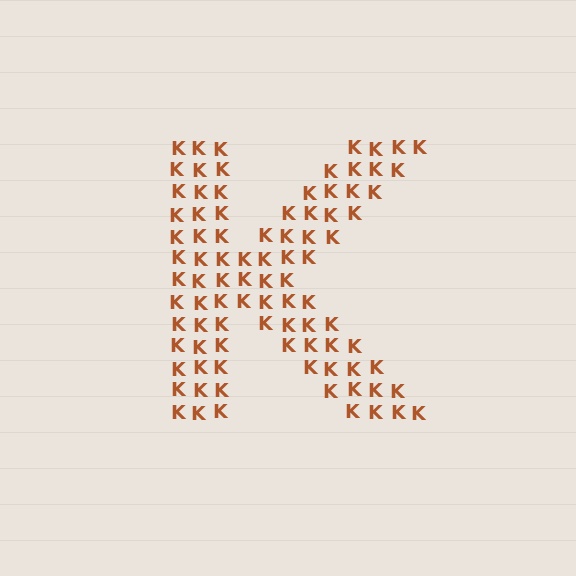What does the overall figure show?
The overall figure shows the letter K.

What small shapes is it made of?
It is made of small letter K's.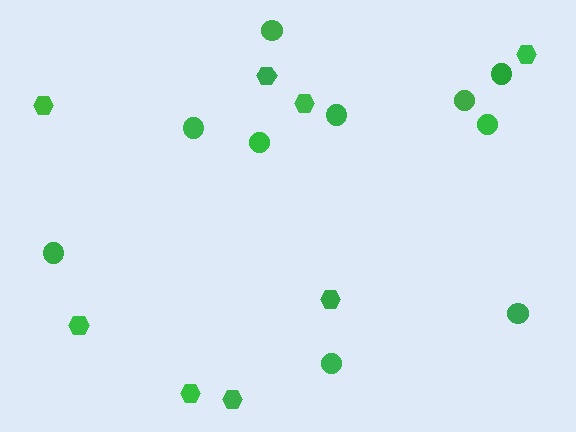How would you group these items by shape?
There are 2 groups: one group of circles (10) and one group of hexagons (8).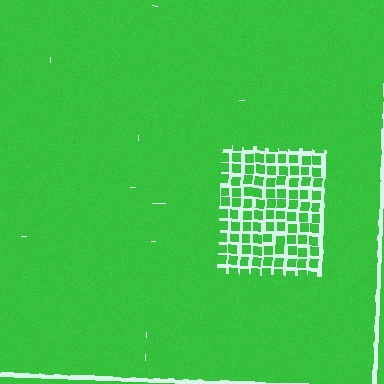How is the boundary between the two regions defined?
The boundary is defined by a change in element density (approximately 2.3x ratio). All elements are the same color, size, and shape.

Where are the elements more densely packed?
The elements are more densely packed outside the rectangle boundary.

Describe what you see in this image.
The image contains small green elements arranged at two different densities. A rectangle-shaped region is visible where the elements are less densely packed than the surrounding area.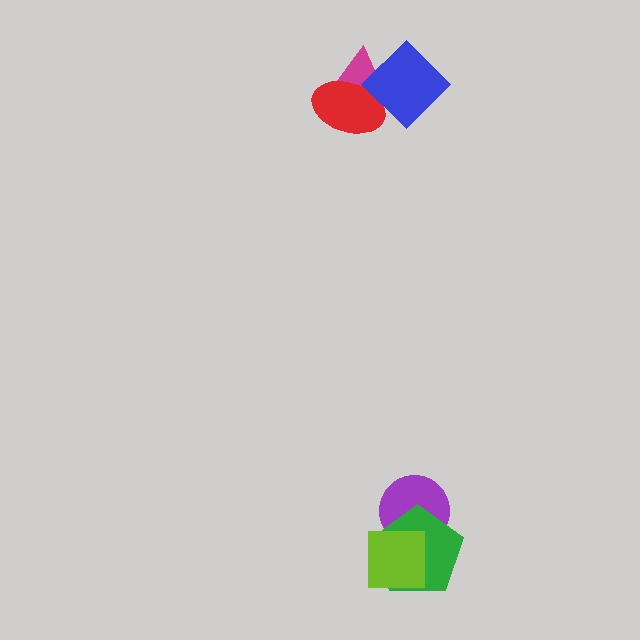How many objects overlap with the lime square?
2 objects overlap with the lime square.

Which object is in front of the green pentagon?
The lime square is in front of the green pentagon.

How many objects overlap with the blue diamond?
2 objects overlap with the blue diamond.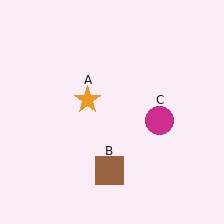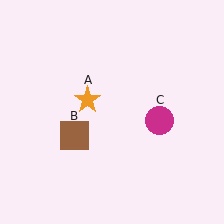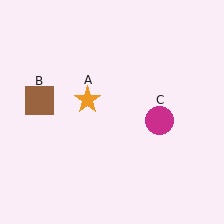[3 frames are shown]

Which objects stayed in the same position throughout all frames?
Orange star (object A) and magenta circle (object C) remained stationary.